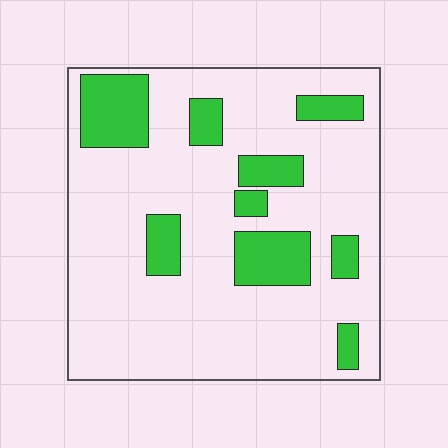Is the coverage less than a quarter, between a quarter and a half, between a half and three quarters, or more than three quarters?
Less than a quarter.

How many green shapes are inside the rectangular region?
9.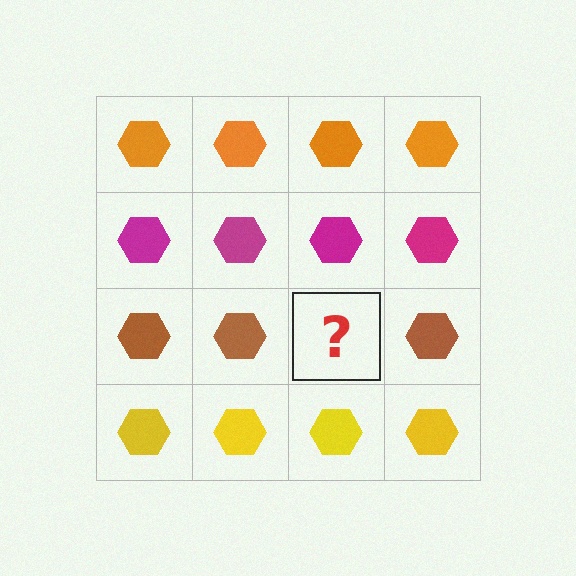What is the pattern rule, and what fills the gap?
The rule is that each row has a consistent color. The gap should be filled with a brown hexagon.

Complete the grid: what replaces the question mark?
The question mark should be replaced with a brown hexagon.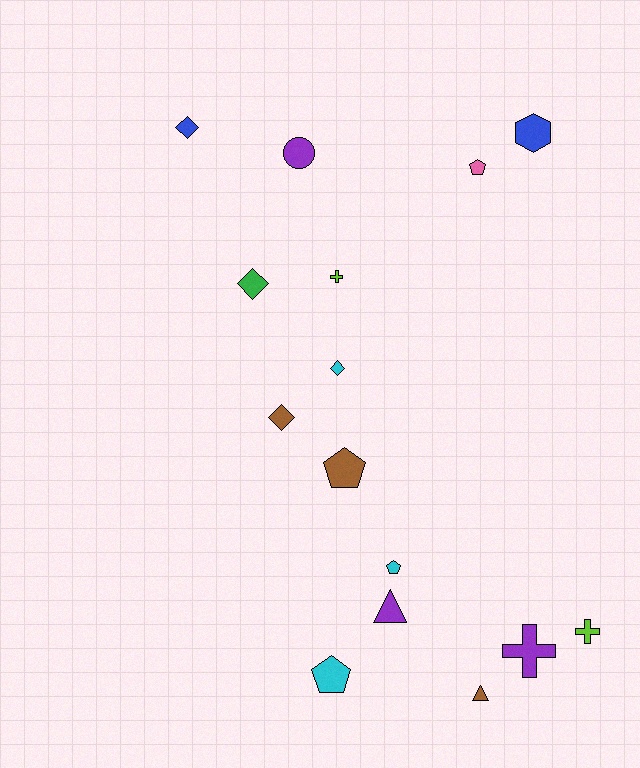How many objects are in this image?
There are 15 objects.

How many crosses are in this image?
There are 3 crosses.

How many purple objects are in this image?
There are 3 purple objects.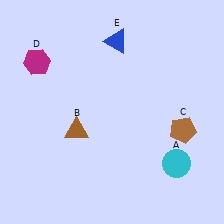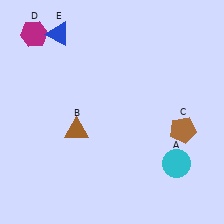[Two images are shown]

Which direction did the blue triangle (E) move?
The blue triangle (E) moved left.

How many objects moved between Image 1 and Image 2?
2 objects moved between the two images.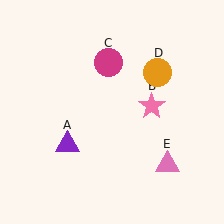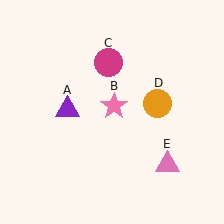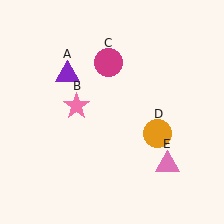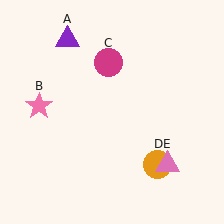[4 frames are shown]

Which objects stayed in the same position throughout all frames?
Magenta circle (object C) and pink triangle (object E) remained stationary.